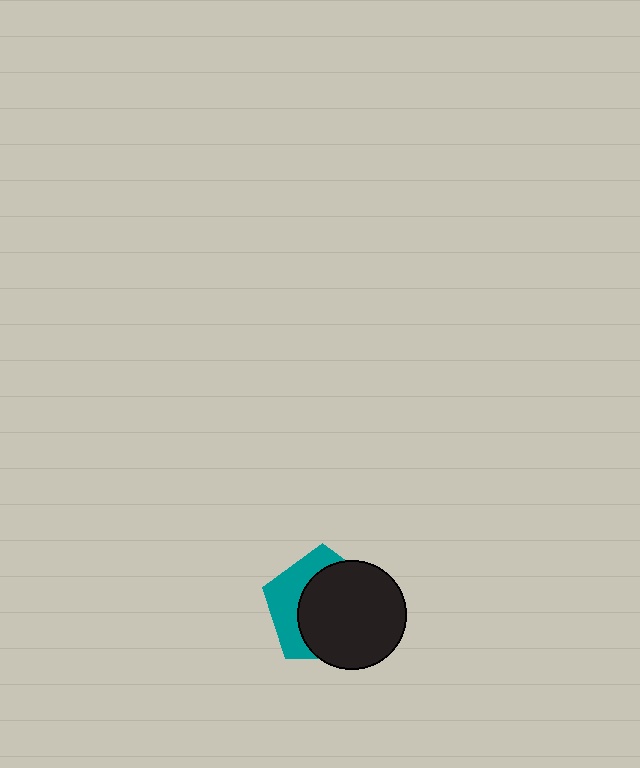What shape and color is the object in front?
The object in front is a black circle.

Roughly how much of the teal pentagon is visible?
A small part of it is visible (roughly 36%).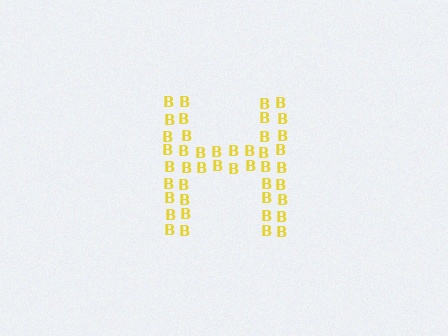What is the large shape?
The large shape is the letter H.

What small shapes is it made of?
It is made of small letter B's.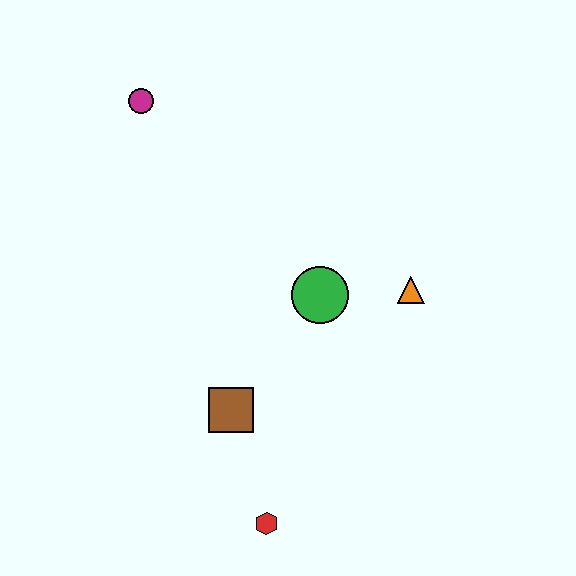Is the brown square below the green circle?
Yes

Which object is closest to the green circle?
The orange triangle is closest to the green circle.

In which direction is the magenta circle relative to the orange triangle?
The magenta circle is to the left of the orange triangle.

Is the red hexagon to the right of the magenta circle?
Yes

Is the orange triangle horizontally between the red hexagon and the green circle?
No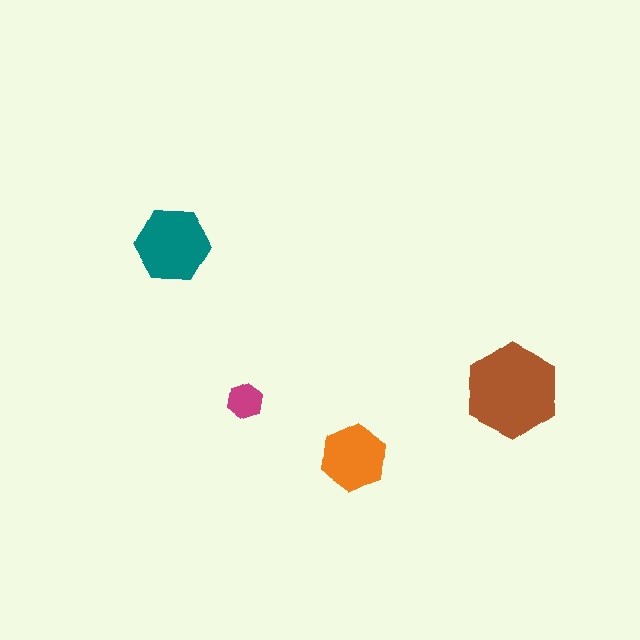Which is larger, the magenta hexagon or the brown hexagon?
The brown one.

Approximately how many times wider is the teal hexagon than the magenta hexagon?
About 2 times wider.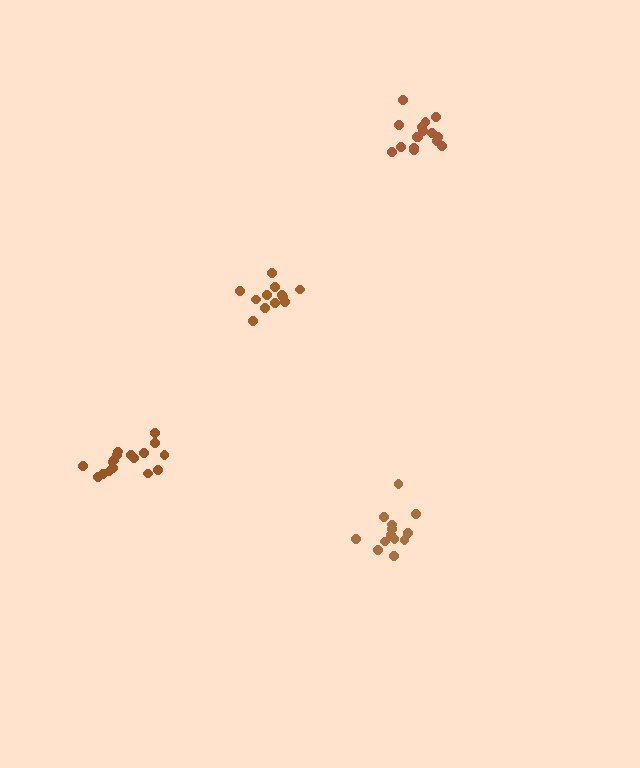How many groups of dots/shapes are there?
There are 4 groups.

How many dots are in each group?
Group 1: 12 dots, Group 2: 13 dots, Group 3: 16 dots, Group 4: 17 dots (58 total).